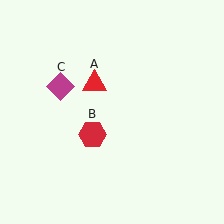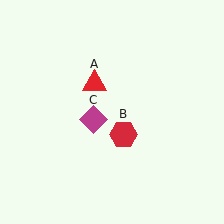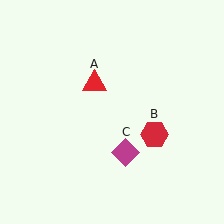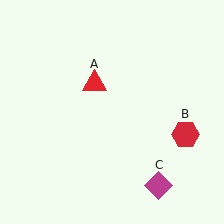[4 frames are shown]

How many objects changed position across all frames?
2 objects changed position: red hexagon (object B), magenta diamond (object C).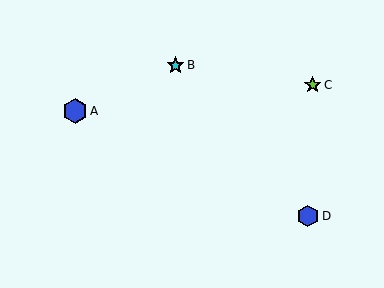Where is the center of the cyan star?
The center of the cyan star is at (176, 65).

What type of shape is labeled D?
Shape D is a blue hexagon.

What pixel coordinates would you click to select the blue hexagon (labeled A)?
Click at (75, 111) to select the blue hexagon A.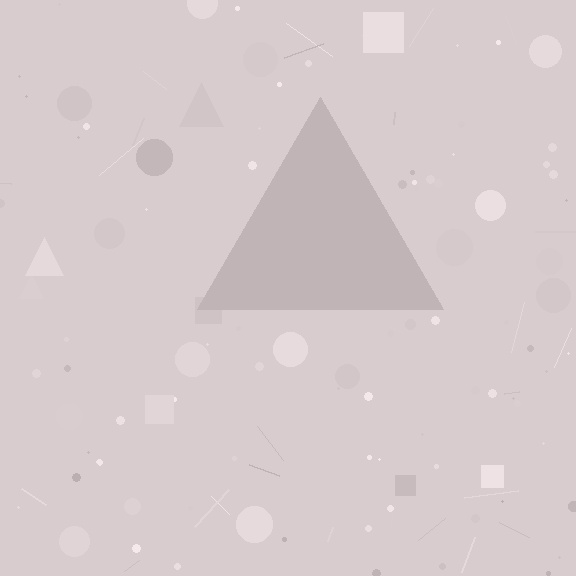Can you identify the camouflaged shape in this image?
The camouflaged shape is a triangle.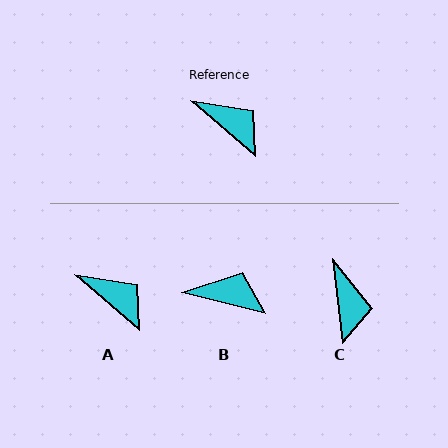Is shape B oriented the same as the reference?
No, it is off by about 27 degrees.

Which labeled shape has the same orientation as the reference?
A.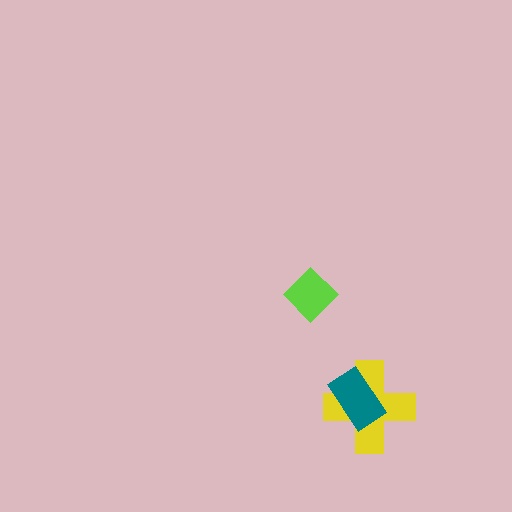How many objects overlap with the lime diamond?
0 objects overlap with the lime diamond.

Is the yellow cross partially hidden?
Yes, it is partially covered by another shape.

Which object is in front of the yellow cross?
The teal rectangle is in front of the yellow cross.